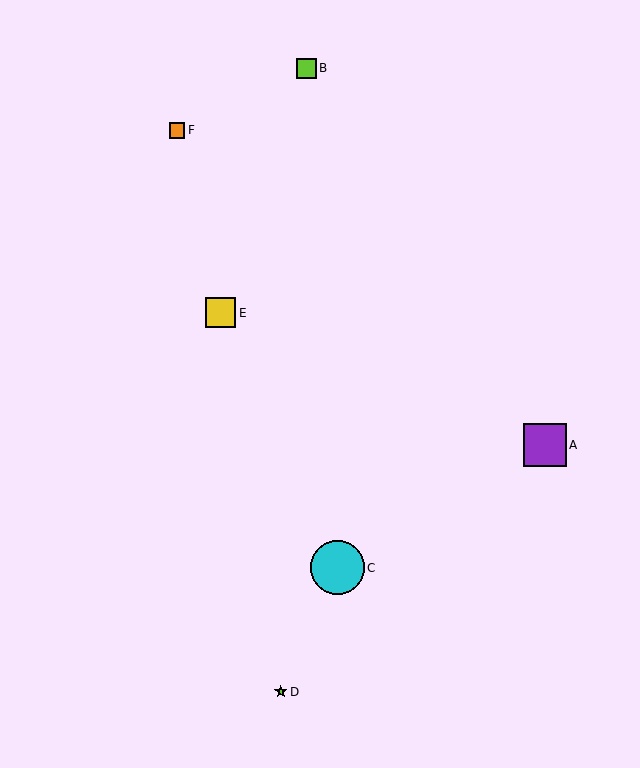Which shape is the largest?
The cyan circle (labeled C) is the largest.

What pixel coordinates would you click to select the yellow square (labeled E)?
Click at (221, 313) to select the yellow square E.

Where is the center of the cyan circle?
The center of the cyan circle is at (337, 568).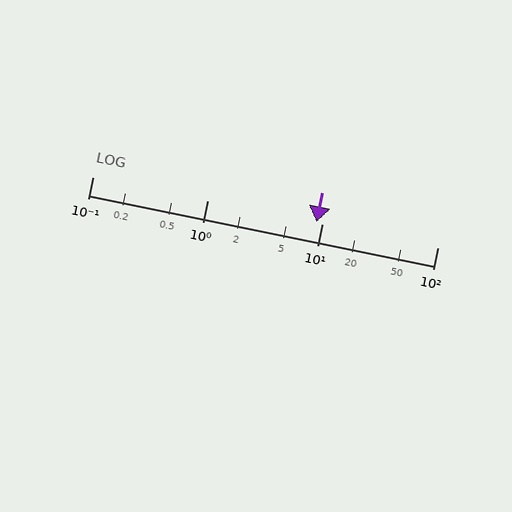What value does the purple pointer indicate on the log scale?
The pointer indicates approximately 8.9.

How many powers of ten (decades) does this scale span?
The scale spans 3 decades, from 0.1 to 100.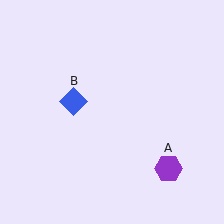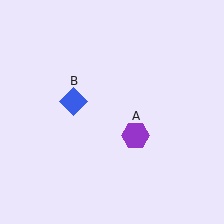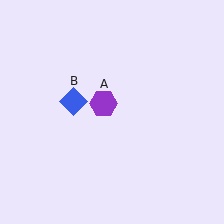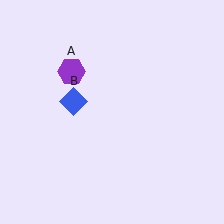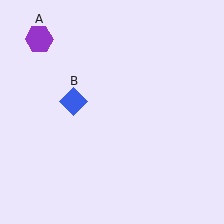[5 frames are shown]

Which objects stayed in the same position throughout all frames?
Blue diamond (object B) remained stationary.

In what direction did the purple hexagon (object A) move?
The purple hexagon (object A) moved up and to the left.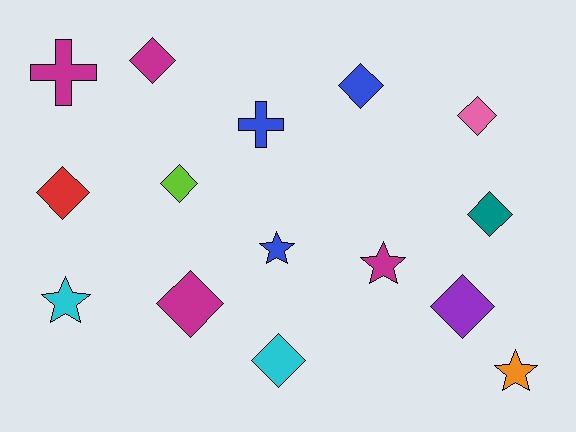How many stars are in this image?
There are 4 stars.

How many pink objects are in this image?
There is 1 pink object.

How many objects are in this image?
There are 15 objects.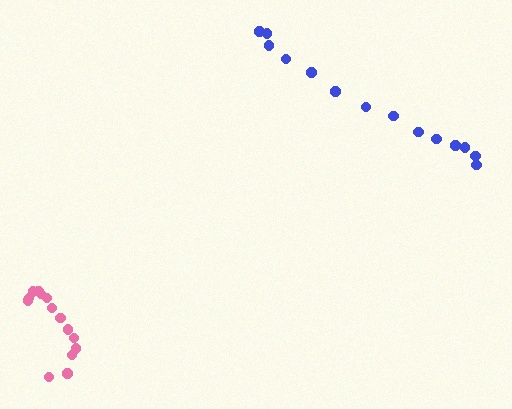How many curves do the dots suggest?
There are 2 distinct paths.